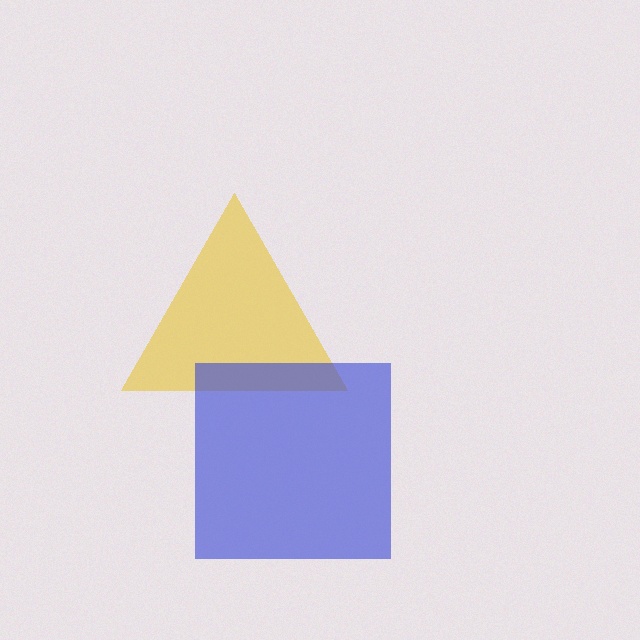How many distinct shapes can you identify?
There are 2 distinct shapes: a yellow triangle, a blue square.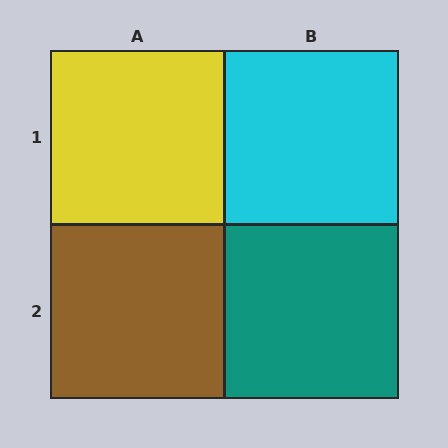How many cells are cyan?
1 cell is cyan.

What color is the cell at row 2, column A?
Brown.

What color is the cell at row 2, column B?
Teal.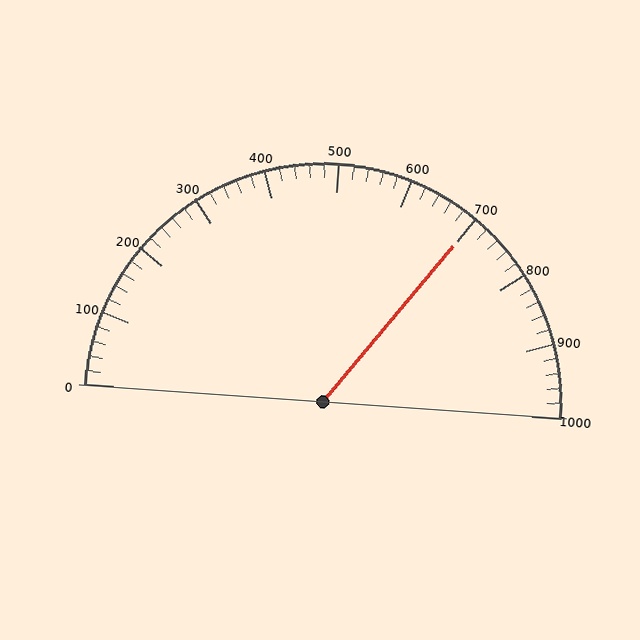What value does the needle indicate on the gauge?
The needle indicates approximately 700.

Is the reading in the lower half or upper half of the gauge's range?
The reading is in the upper half of the range (0 to 1000).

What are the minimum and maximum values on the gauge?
The gauge ranges from 0 to 1000.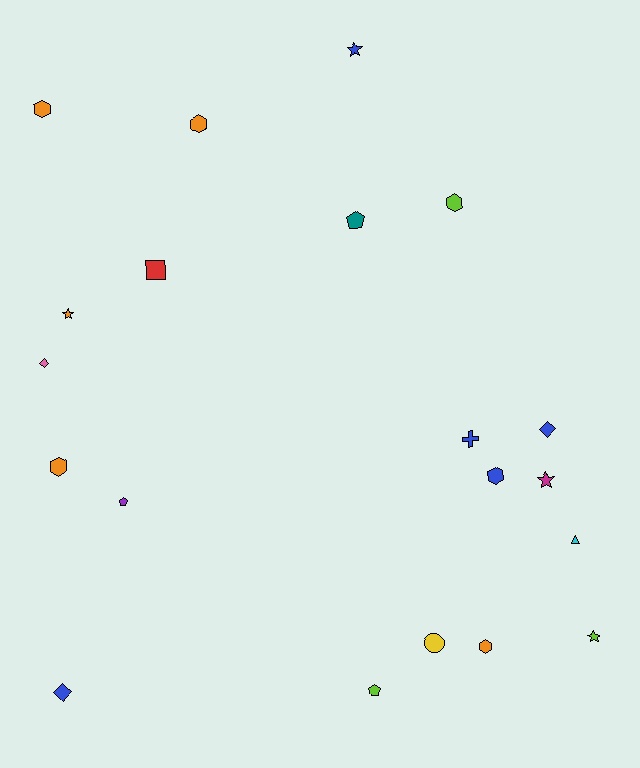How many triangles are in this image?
There is 1 triangle.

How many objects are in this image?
There are 20 objects.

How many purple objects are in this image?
There is 1 purple object.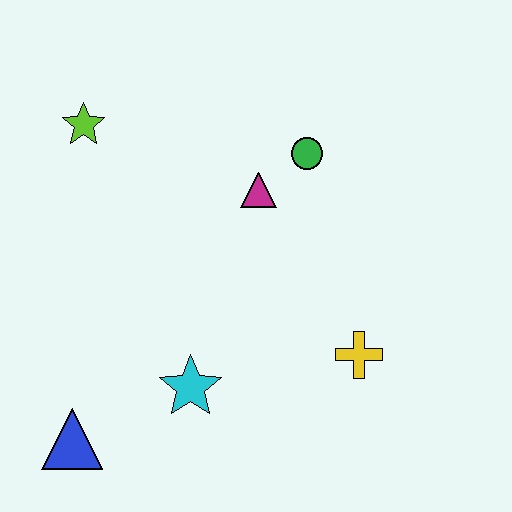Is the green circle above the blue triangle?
Yes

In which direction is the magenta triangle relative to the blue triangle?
The magenta triangle is above the blue triangle.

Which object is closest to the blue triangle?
The cyan star is closest to the blue triangle.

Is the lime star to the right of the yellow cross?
No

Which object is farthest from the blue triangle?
The green circle is farthest from the blue triangle.